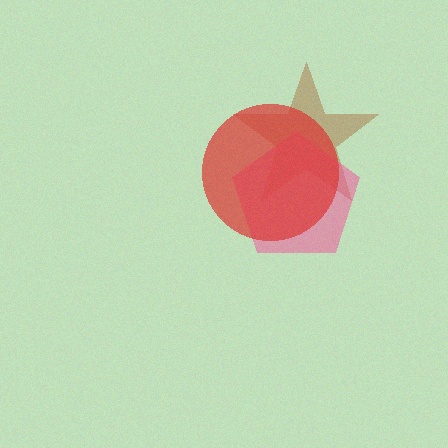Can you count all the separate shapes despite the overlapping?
Yes, there are 3 separate shapes.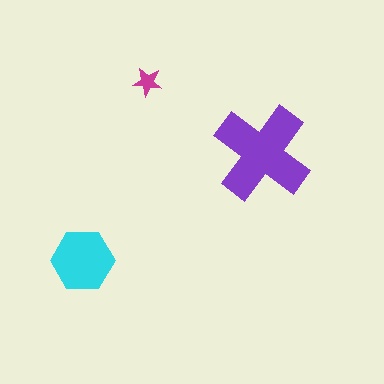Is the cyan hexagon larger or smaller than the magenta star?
Larger.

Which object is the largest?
The purple cross.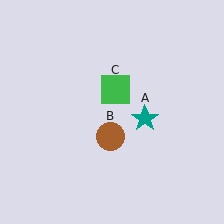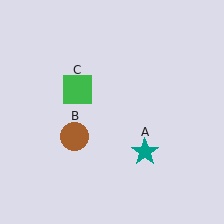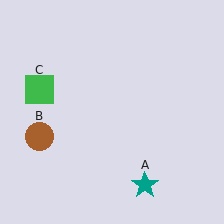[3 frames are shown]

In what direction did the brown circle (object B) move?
The brown circle (object B) moved left.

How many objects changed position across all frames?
3 objects changed position: teal star (object A), brown circle (object B), green square (object C).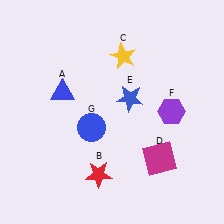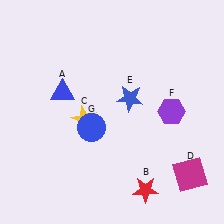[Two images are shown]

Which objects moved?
The objects that moved are: the red star (B), the yellow star (C), the magenta square (D).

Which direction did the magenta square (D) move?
The magenta square (D) moved right.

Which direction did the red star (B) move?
The red star (B) moved right.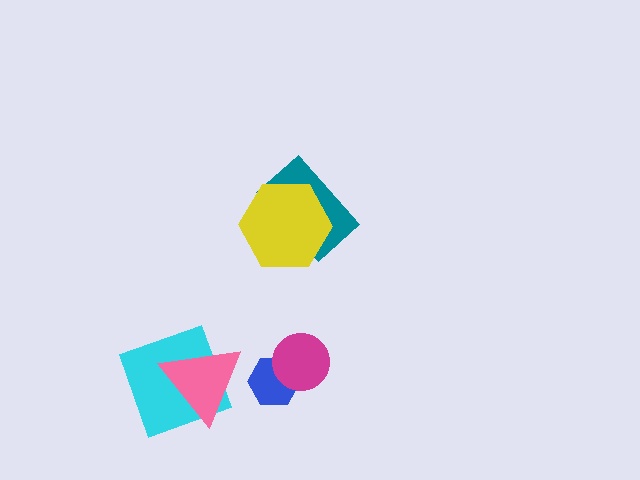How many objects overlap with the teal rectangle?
1 object overlaps with the teal rectangle.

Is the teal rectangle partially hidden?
Yes, it is partially covered by another shape.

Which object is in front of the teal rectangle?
The yellow hexagon is in front of the teal rectangle.